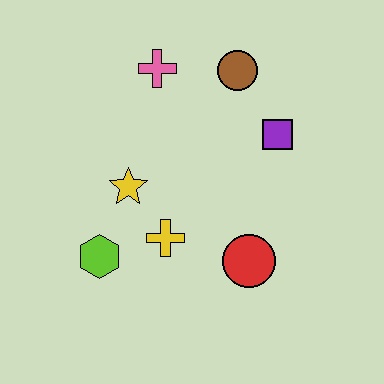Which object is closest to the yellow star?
The yellow cross is closest to the yellow star.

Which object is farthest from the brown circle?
The lime hexagon is farthest from the brown circle.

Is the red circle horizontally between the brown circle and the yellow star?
No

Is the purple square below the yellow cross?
No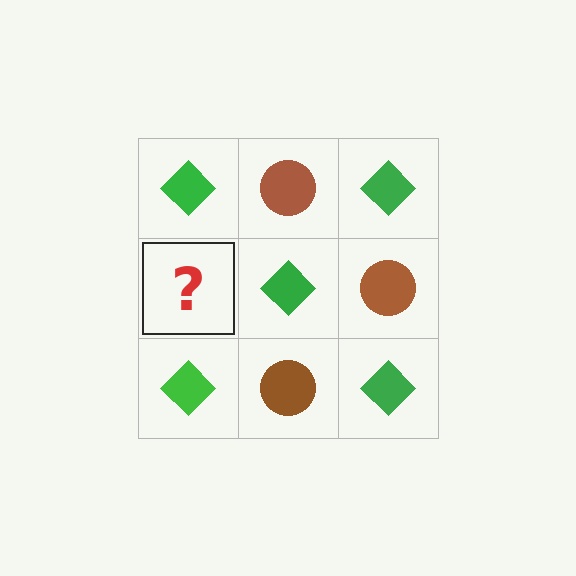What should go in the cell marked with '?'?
The missing cell should contain a brown circle.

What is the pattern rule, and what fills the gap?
The rule is that it alternates green diamond and brown circle in a checkerboard pattern. The gap should be filled with a brown circle.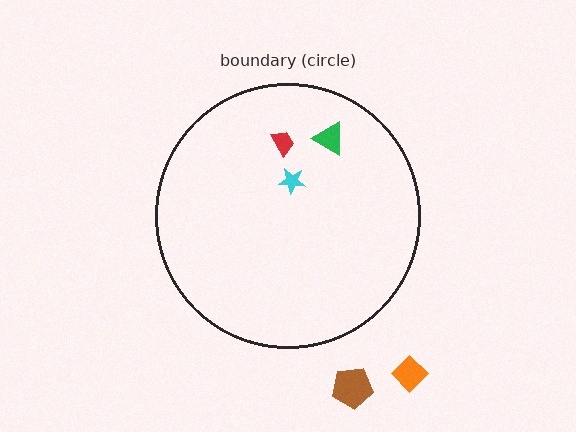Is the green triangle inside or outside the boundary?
Inside.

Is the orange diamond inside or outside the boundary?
Outside.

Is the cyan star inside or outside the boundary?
Inside.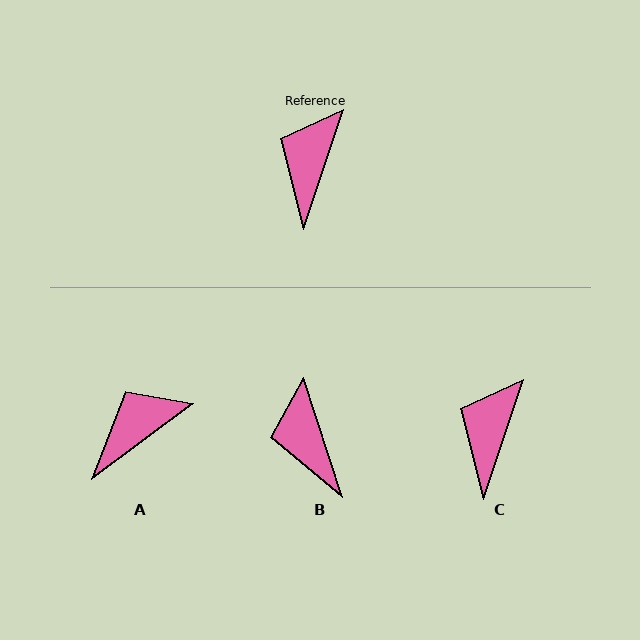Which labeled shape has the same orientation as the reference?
C.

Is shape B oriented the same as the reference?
No, it is off by about 36 degrees.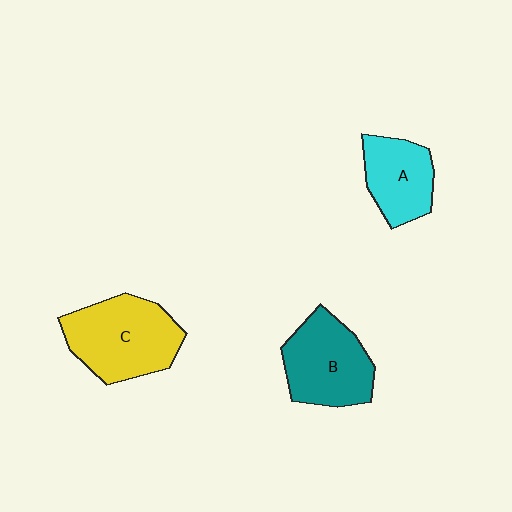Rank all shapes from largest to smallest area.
From largest to smallest: C (yellow), B (teal), A (cyan).